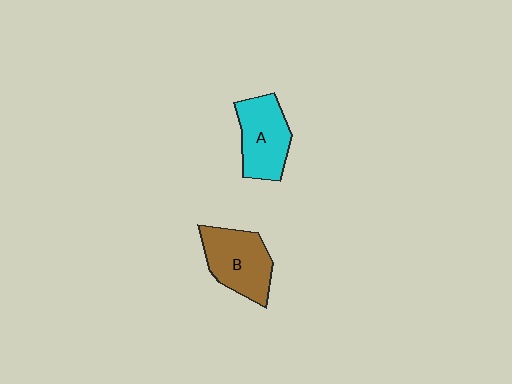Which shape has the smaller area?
Shape A (cyan).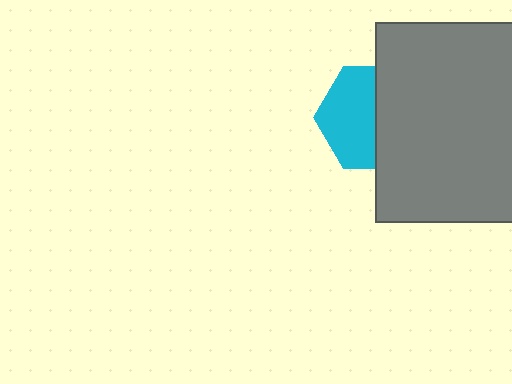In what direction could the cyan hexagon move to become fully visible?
The cyan hexagon could move left. That would shift it out from behind the gray rectangle entirely.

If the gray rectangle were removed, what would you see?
You would see the complete cyan hexagon.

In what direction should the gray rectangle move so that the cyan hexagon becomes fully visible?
The gray rectangle should move right. That is the shortest direction to clear the overlap and leave the cyan hexagon fully visible.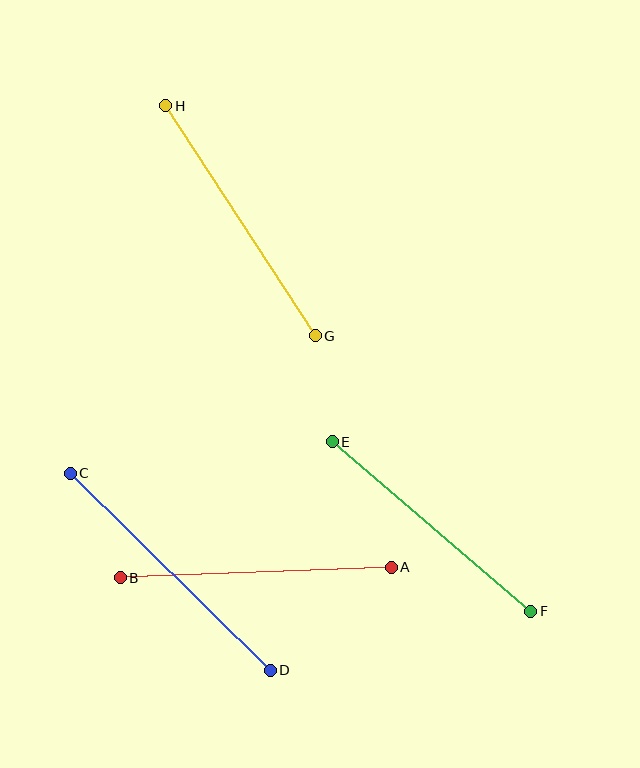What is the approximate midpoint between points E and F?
The midpoint is at approximately (431, 526) pixels.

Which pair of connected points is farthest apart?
Points C and D are farthest apart.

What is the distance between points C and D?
The distance is approximately 281 pixels.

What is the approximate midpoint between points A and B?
The midpoint is at approximately (256, 572) pixels.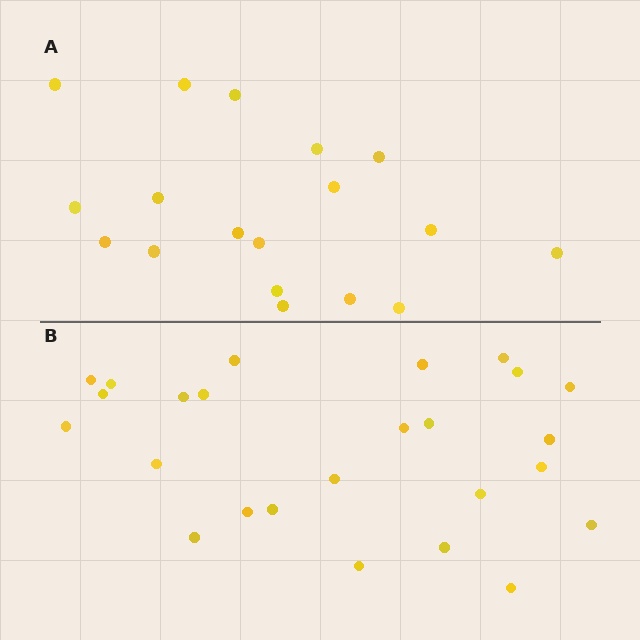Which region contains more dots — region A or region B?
Region B (the bottom region) has more dots.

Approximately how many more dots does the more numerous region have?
Region B has roughly 8 or so more dots than region A.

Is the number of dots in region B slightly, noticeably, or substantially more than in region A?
Region B has noticeably more, but not dramatically so. The ratio is roughly 1.4 to 1.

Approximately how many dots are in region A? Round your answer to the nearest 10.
About 20 dots. (The exact count is 18, which rounds to 20.)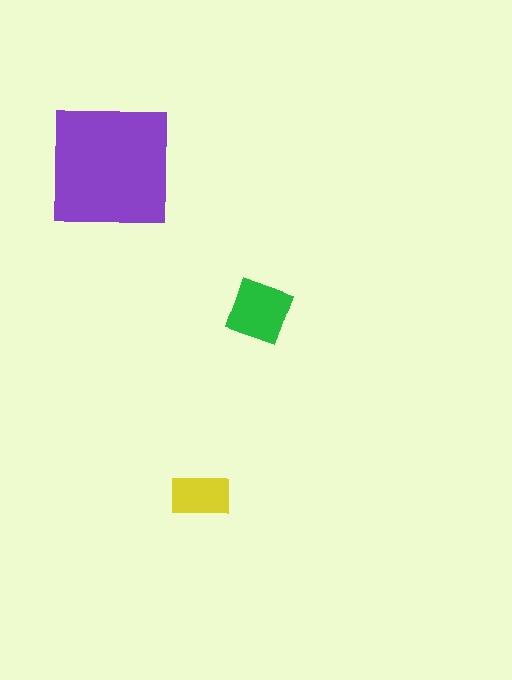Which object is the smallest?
The yellow rectangle.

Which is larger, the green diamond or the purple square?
The purple square.